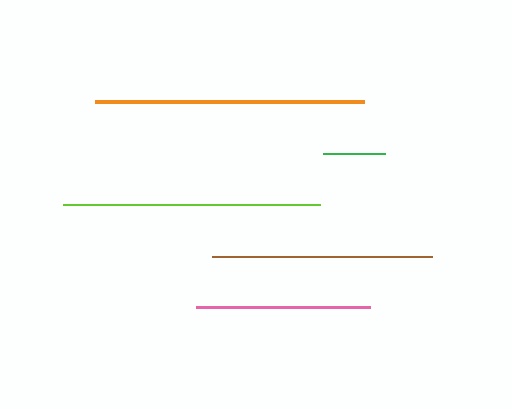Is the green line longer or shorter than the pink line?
The pink line is longer than the green line.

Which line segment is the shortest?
The green line is the shortest at approximately 62 pixels.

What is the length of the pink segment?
The pink segment is approximately 173 pixels long.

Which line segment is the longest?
The orange line is the longest at approximately 269 pixels.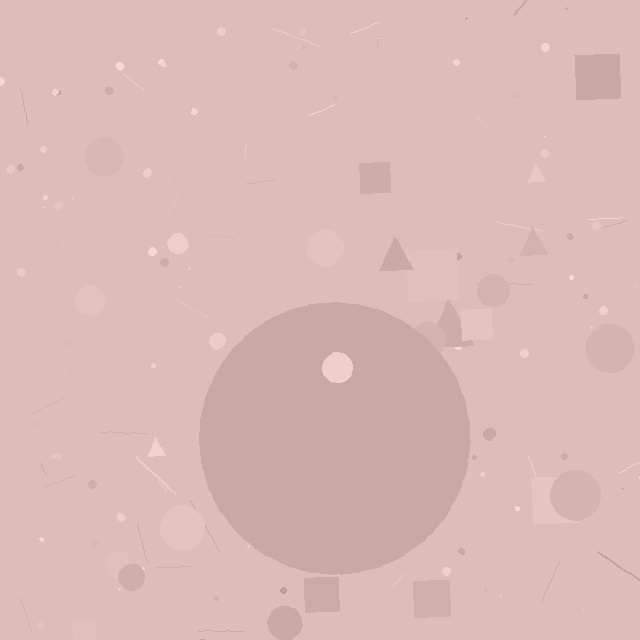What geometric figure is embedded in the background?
A circle is embedded in the background.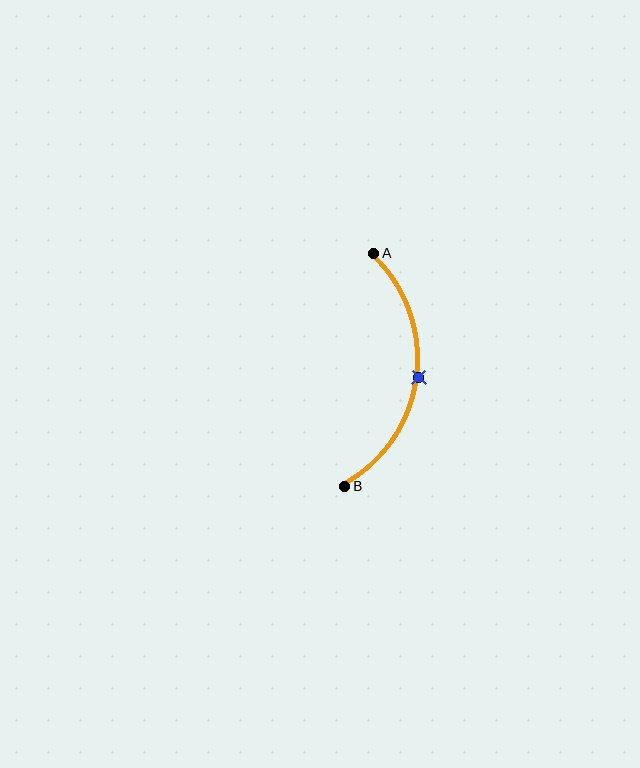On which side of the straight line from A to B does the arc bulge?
The arc bulges to the right of the straight line connecting A and B.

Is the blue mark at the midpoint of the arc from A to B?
Yes. The blue mark lies on the arc at equal arc-length from both A and B — it is the arc midpoint.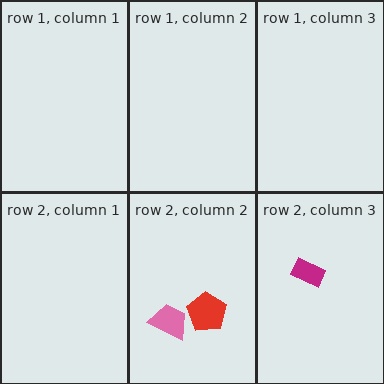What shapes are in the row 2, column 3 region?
The magenta rectangle.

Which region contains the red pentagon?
The row 2, column 2 region.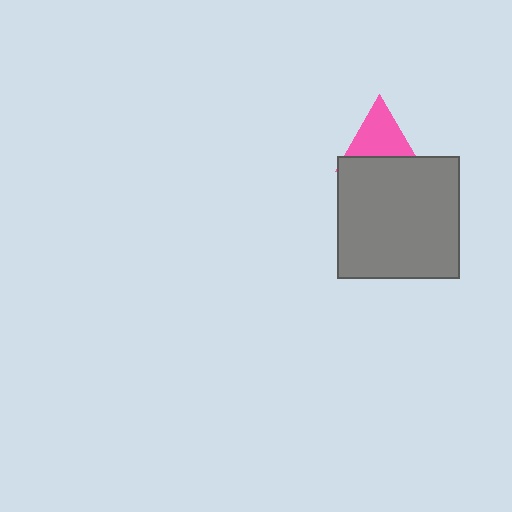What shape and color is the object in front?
The object in front is a gray square.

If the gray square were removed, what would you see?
You would see the complete pink triangle.